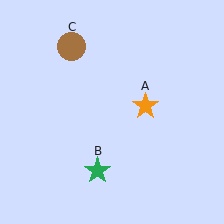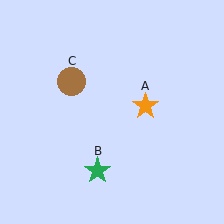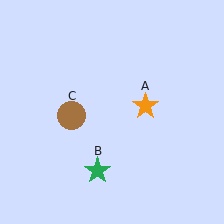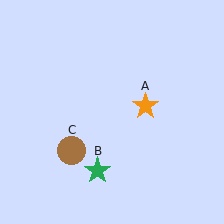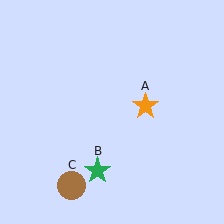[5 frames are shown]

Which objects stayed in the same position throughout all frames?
Orange star (object A) and green star (object B) remained stationary.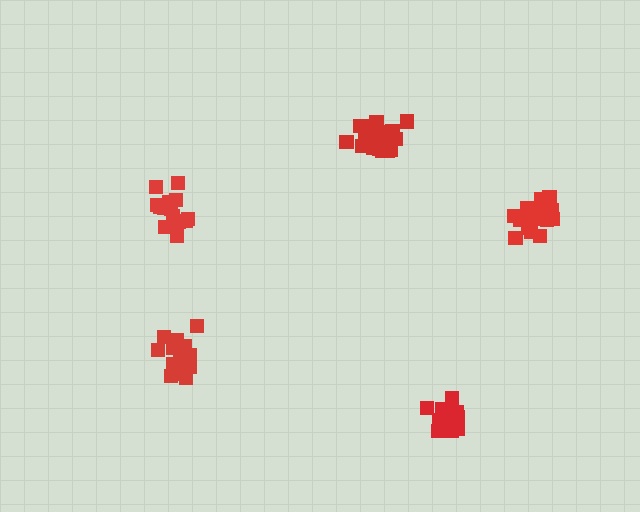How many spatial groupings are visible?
There are 5 spatial groupings.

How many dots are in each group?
Group 1: 17 dots, Group 2: 21 dots, Group 3: 15 dots, Group 4: 21 dots, Group 5: 15 dots (89 total).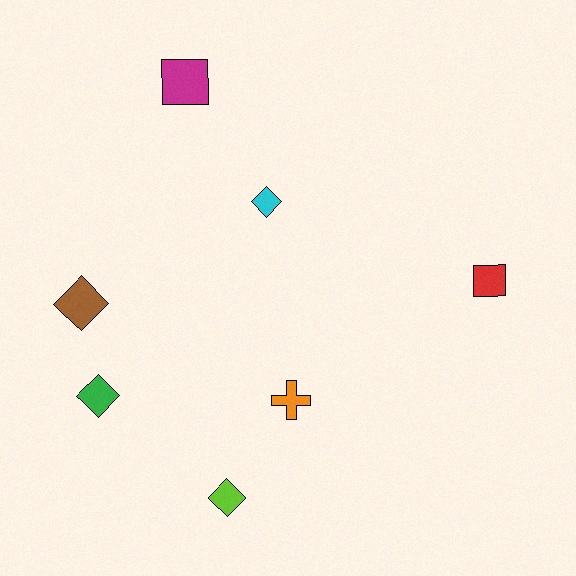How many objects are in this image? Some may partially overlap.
There are 7 objects.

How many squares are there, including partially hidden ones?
There are 2 squares.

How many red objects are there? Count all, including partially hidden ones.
There is 1 red object.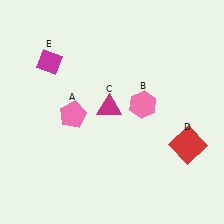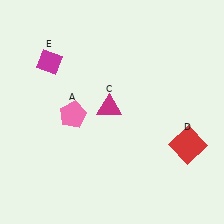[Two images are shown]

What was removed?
The pink hexagon (B) was removed in Image 2.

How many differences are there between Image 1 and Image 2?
There is 1 difference between the two images.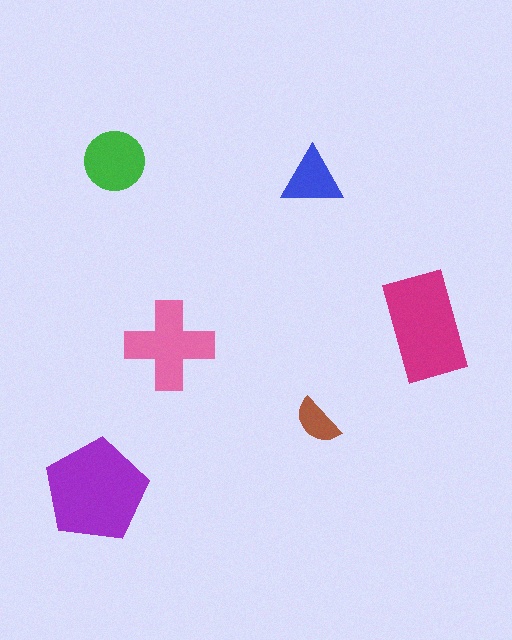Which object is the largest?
The purple pentagon.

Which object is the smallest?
The brown semicircle.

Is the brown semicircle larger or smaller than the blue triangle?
Smaller.